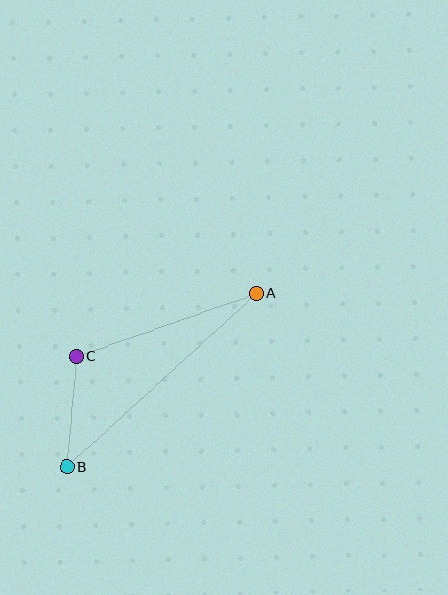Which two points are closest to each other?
Points B and C are closest to each other.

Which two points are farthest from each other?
Points A and B are farthest from each other.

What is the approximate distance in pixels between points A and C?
The distance between A and C is approximately 190 pixels.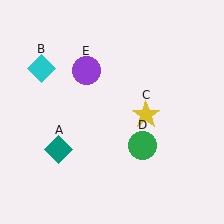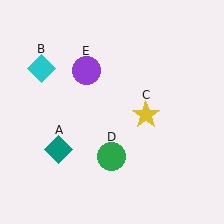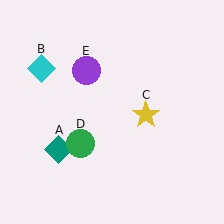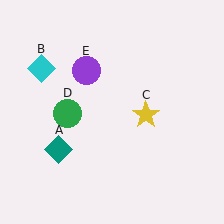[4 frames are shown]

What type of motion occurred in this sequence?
The green circle (object D) rotated clockwise around the center of the scene.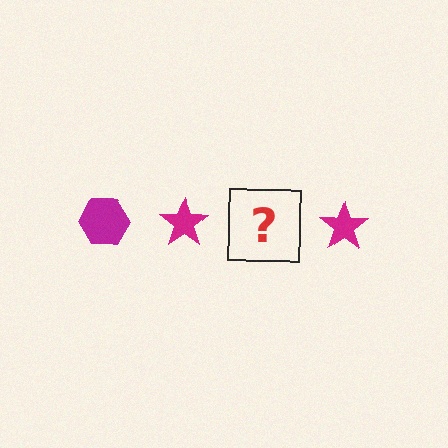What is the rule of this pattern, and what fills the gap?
The rule is that the pattern cycles through hexagon, star shapes in magenta. The gap should be filled with a magenta hexagon.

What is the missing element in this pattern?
The missing element is a magenta hexagon.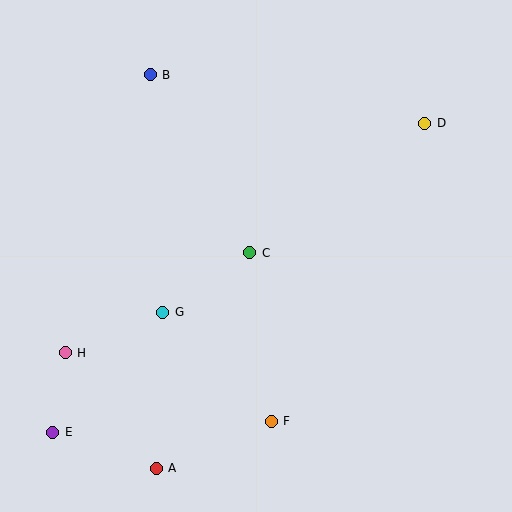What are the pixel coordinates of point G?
Point G is at (163, 312).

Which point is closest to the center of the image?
Point C at (250, 253) is closest to the center.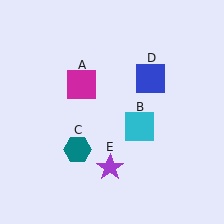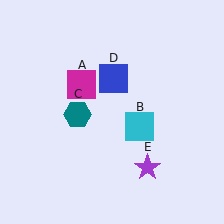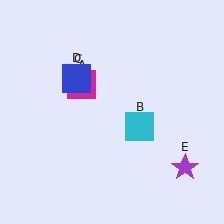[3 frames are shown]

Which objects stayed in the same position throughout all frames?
Magenta square (object A) and cyan square (object B) remained stationary.